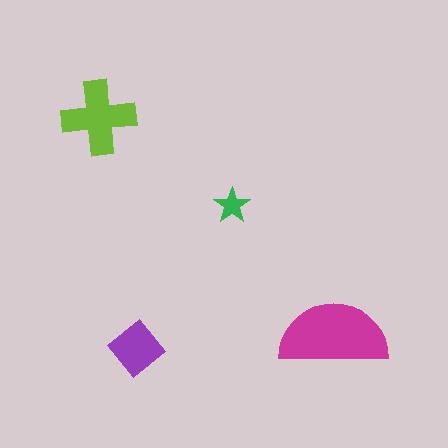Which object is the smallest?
The green star.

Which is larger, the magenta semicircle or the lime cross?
The magenta semicircle.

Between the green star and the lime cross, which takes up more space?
The lime cross.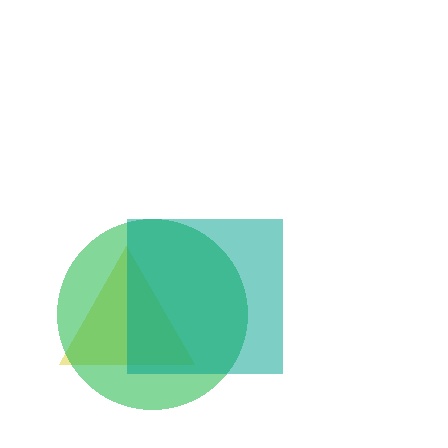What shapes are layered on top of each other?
The layered shapes are: a yellow triangle, a green circle, a teal square.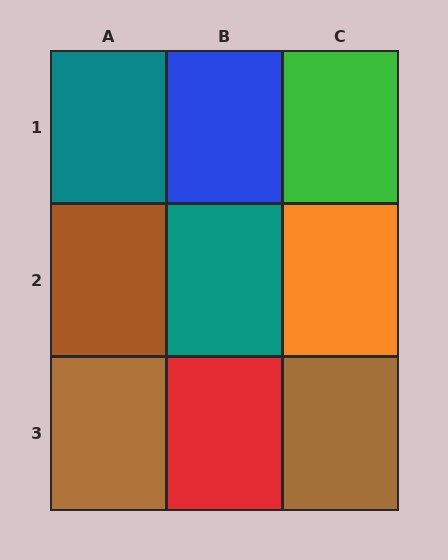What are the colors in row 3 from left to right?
Brown, red, brown.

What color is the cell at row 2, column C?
Orange.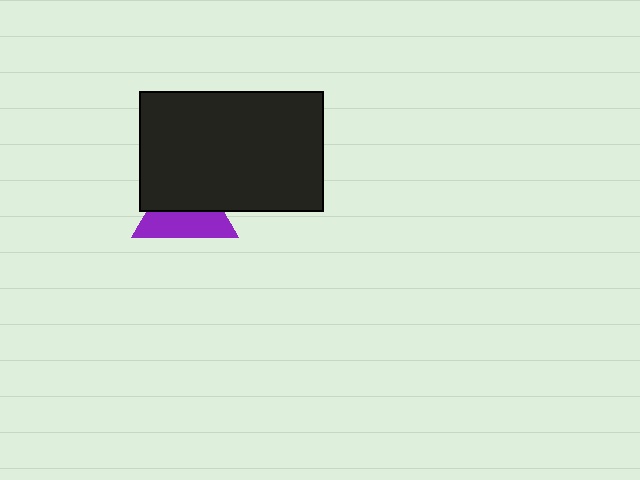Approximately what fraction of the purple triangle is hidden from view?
Roughly 52% of the purple triangle is hidden behind the black rectangle.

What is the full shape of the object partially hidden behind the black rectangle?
The partially hidden object is a purple triangle.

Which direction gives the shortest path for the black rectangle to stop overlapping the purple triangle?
Moving up gives the shortest separation.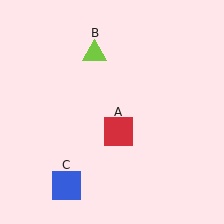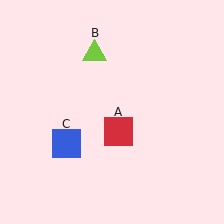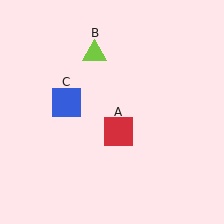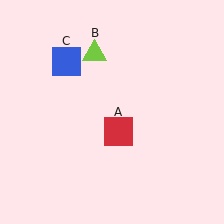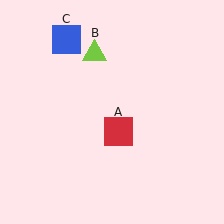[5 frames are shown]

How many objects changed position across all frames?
1 object changed position: blue square (object C).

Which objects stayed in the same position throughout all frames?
Red square (object A) and lime triangle (object B) remained stationary.